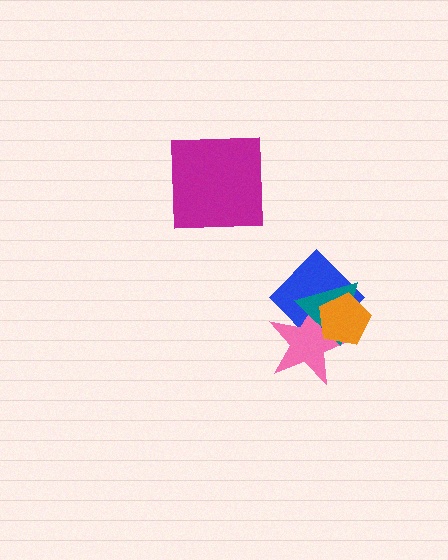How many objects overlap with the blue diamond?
3 objects overlap with the blue diamond.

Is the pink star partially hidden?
Yes, it is partially covered by another shape.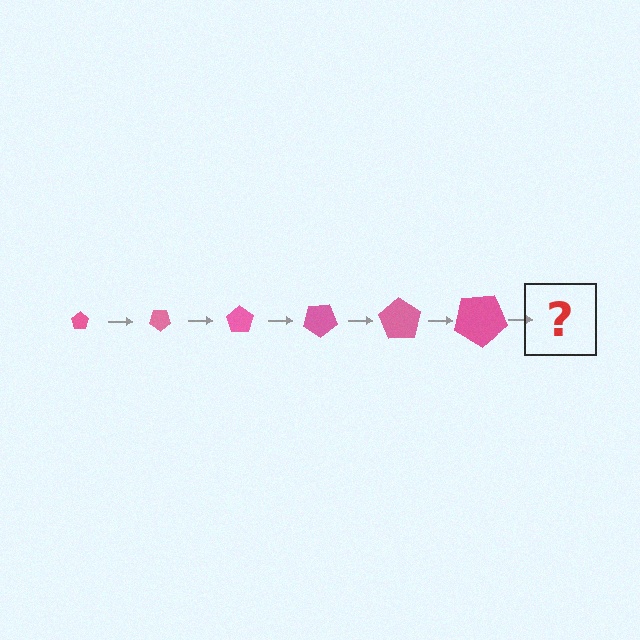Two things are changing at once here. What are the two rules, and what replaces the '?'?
The two rules are that the pentagon grows larger each step and it rotates 35 degrees each step. The '?' should be a pentagon, larger than the previous one and rotated 210 degrees from the start.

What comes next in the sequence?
The next element should be a pentagon, larger than the previous one and rotated 210 degrees from the start.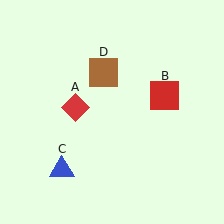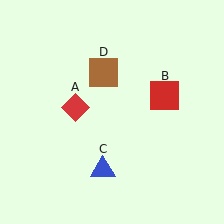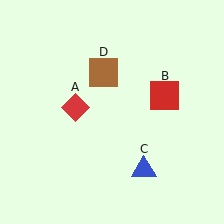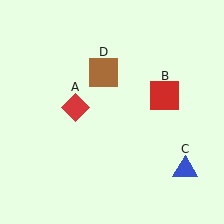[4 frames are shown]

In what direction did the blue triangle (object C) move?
The blue triangle (object C) moved right.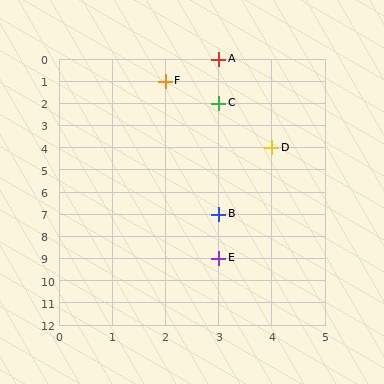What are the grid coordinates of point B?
Point B is at grid coordinates (3, 7).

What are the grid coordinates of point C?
Point C is at grid coordinates (3, 2).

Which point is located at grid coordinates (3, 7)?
Point B is at (3, 7).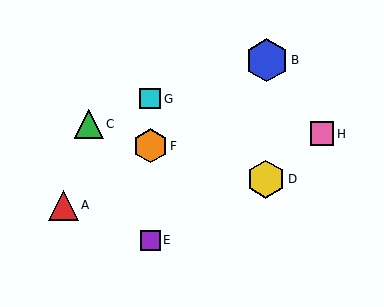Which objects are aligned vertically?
Objects E, F, G are aligned vertically.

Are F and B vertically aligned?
No, F is at x≈150 and B is at x≈267.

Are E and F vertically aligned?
Yes, both are at x≈150.